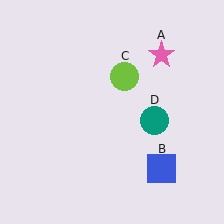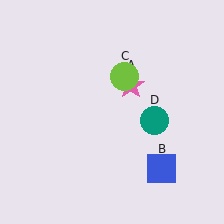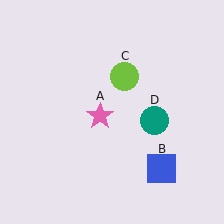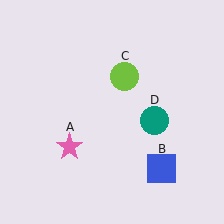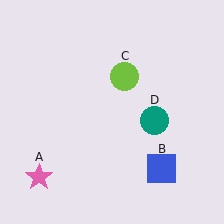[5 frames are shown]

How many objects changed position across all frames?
1 object changed position: pink star (object A).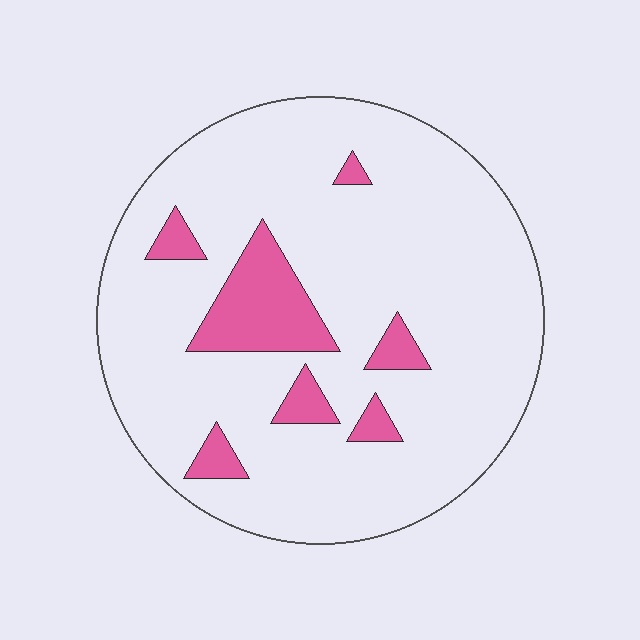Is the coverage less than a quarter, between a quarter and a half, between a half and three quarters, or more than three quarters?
Less than a quarter.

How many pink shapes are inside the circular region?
7.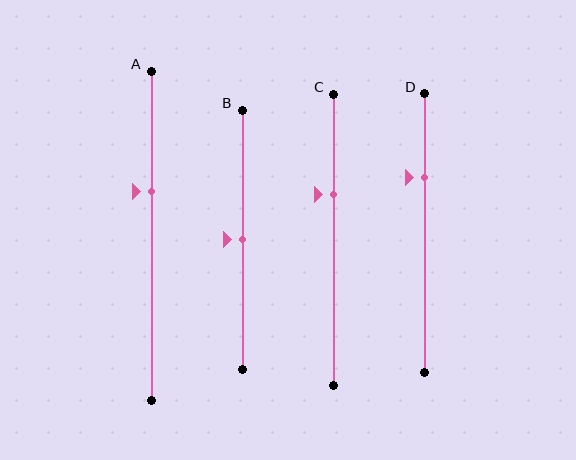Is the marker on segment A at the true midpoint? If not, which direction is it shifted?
No, the marker on segment A is shifted upward by about 14% of the segment length.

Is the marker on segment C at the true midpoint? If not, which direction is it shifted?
No, the marker on segment C is shifted upward by about 16% of the segment length.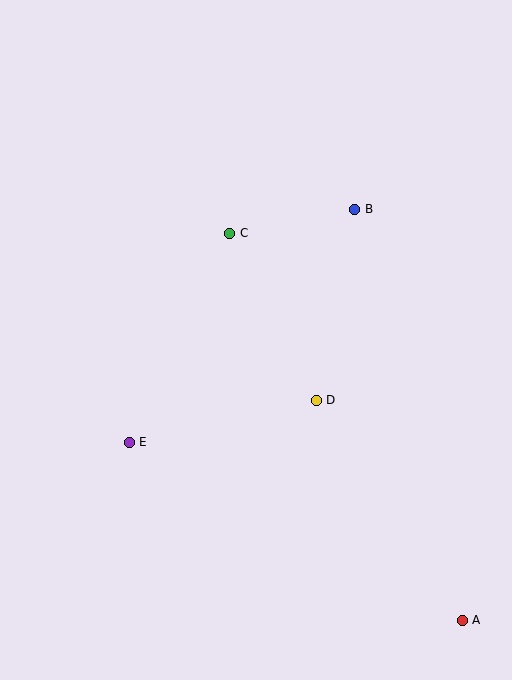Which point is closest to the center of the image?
Point D at (316, 400) is closest to the center.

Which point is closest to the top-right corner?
Point B is closest to the top-right corner.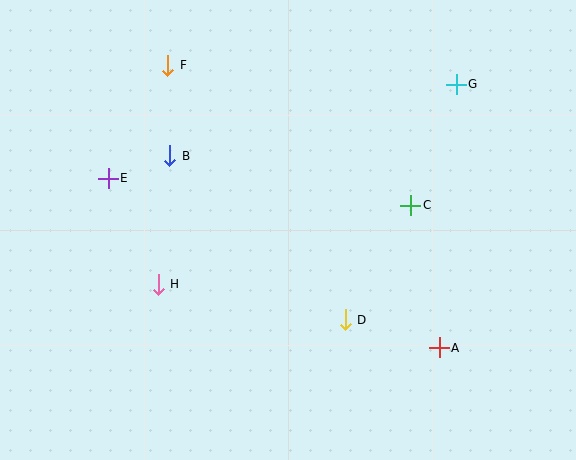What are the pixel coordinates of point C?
Point C is at (411, 205).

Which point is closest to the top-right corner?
Point G is closest to the top-right corner.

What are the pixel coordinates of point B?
Point B is at (170, 156).